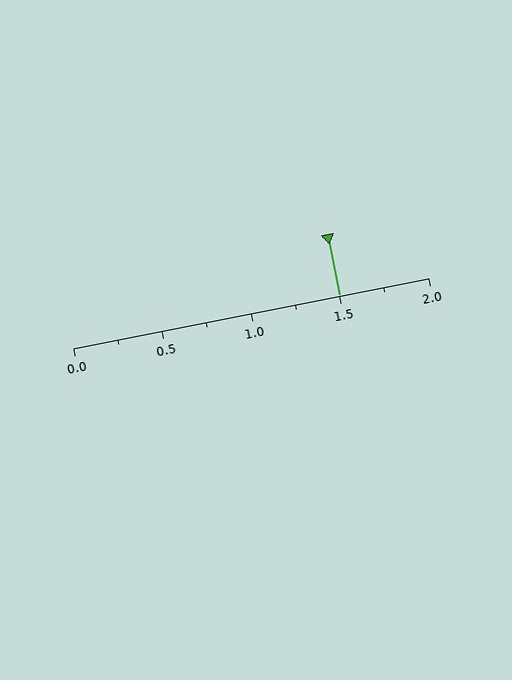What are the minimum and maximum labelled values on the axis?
The axis runs from 0.0 to 2.0.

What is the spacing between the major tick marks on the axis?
The major ticks are spaced 0.5 apart.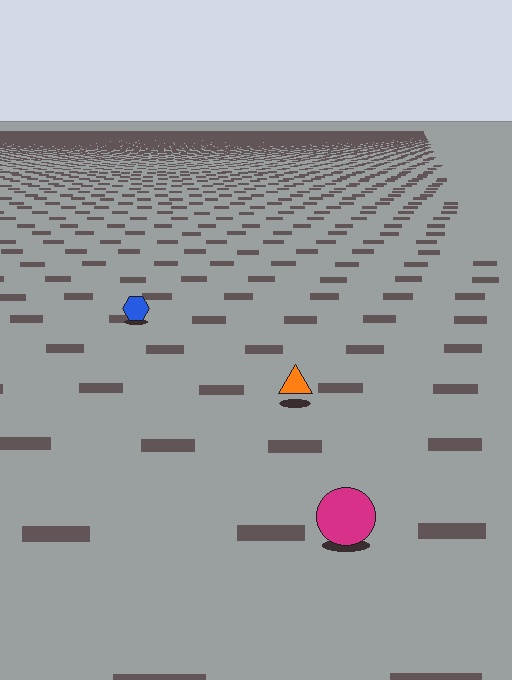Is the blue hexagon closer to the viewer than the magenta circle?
No. The magenta circle is closer — you can tell from the texture gradient: the ground texture is coarser near it.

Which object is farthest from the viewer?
The blue hexagon is farthest from the viewer. It appears smaller and the ground texture around it is denser.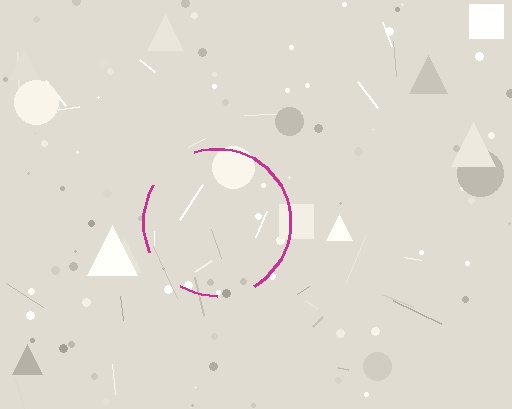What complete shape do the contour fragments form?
The contour fragments form a circle.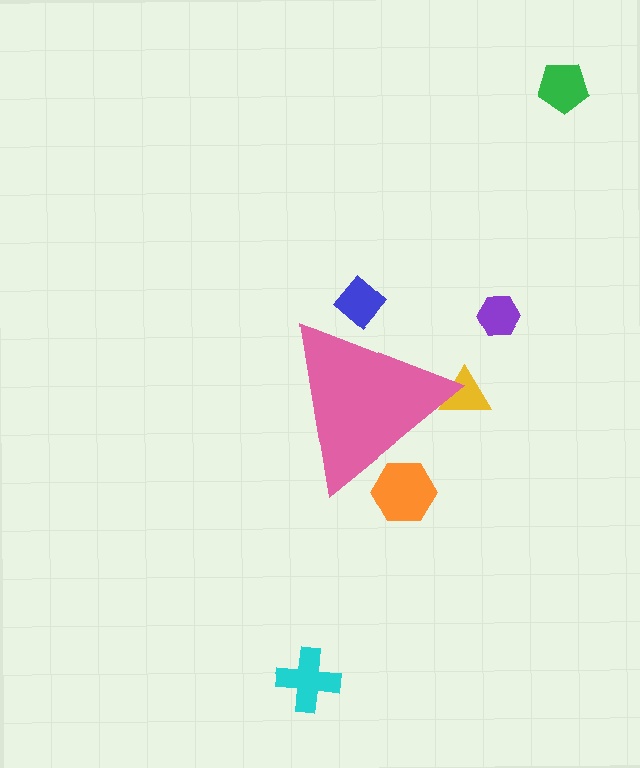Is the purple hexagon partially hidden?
No, the purple hexagon is fully visible.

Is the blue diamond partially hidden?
Yes, the blue diamond is partially hidden behind the pink triangle.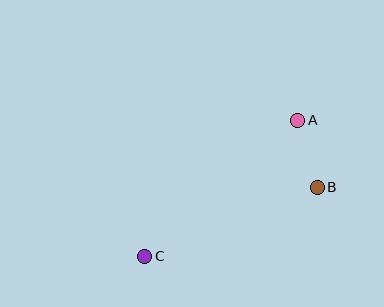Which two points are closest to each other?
Points A and B are closest to each other.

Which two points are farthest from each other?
Points A and C are farthest from each other.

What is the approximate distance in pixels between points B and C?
The distance between B and C is approximately 186 pixels.